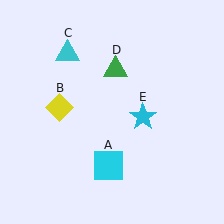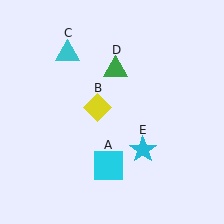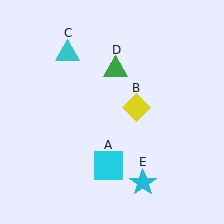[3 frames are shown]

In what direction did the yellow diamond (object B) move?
The yellow diamond (object B) moved right.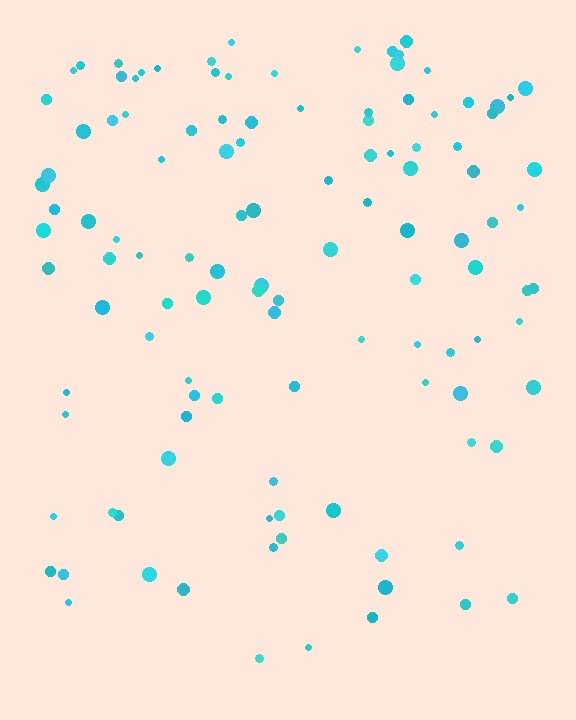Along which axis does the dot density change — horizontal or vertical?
Vertical.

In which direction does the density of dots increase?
From bottom to top, with the top side densest.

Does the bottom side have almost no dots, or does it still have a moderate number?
Still a moderate number, just noticeably fewer than the top.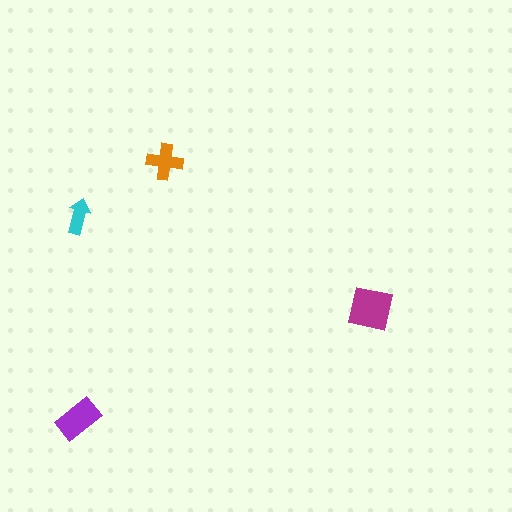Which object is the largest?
The magenta square.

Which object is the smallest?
The cyan arrow.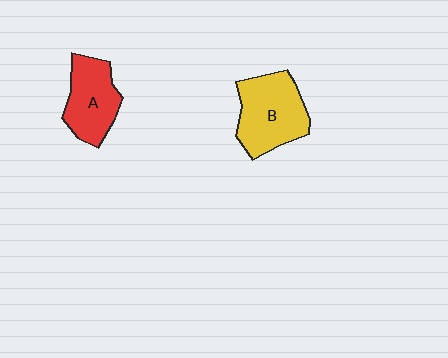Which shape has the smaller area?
Shape A (red).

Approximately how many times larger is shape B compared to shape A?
Approximately 1.2 times.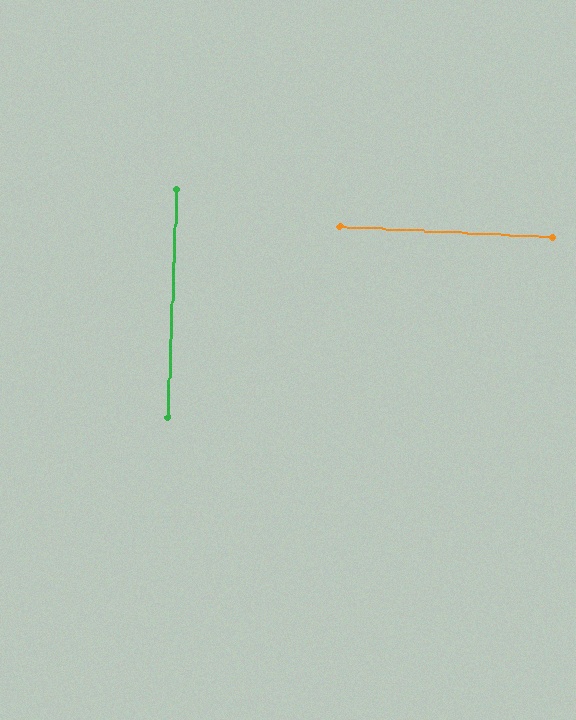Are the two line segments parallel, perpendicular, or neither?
Perpendicular — they meet at approximately 90°.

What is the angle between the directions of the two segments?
Approximately 90 degrees.